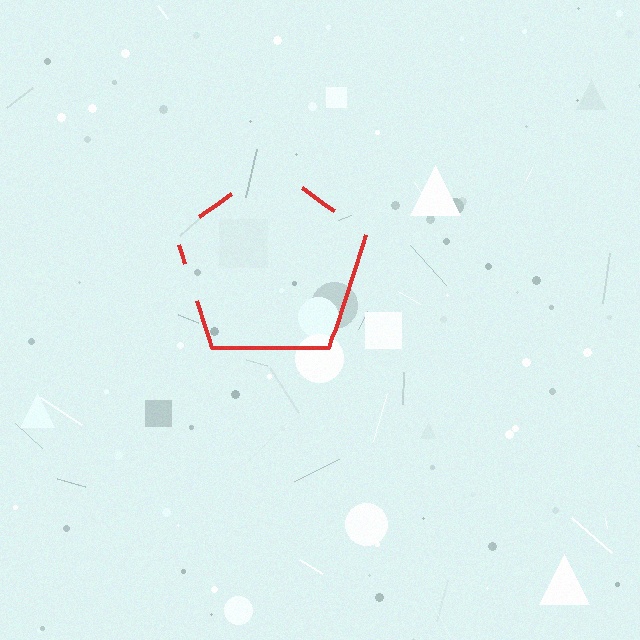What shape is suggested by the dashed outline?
The dashed outline suggests a pentagon.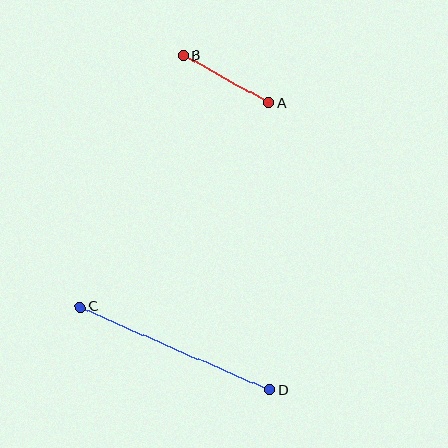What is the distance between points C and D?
The distance is approximately 206 pixels.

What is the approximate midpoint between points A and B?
The midpoint is at approximately (226, 79) pixels.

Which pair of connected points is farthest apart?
Points C and D are farthest apart.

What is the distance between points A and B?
The distance is approximately 98 pixels.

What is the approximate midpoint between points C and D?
The midpoint is at approximately (175, 349) pixels.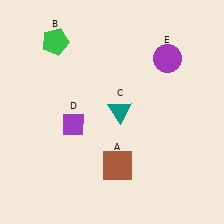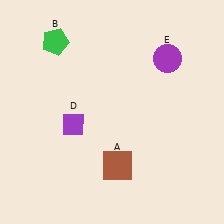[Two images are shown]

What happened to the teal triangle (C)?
The teal triangle (C) was removed in Image 2. It was in the top-right area of Image 1.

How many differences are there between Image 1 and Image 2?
There is 1 difference between the two images.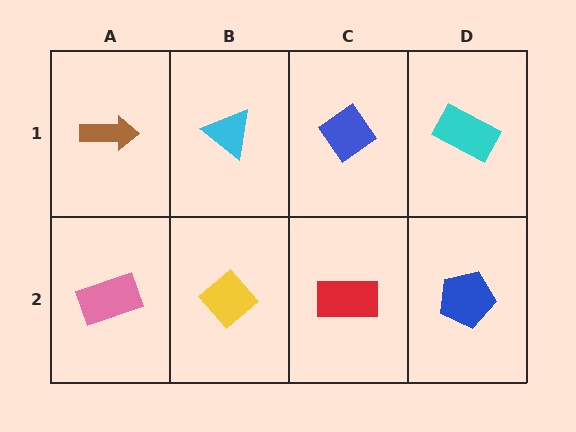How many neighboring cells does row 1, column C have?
3.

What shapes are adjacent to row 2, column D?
A cyan rectangle (row 1, column D), a red rectangle (row 2, column C).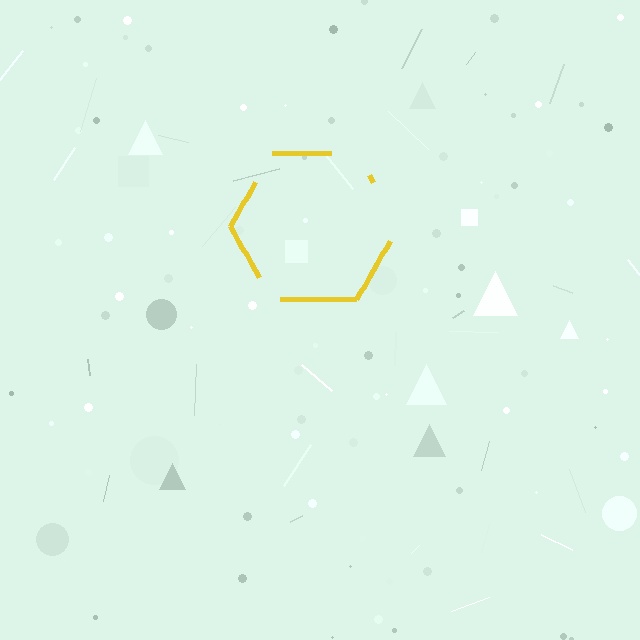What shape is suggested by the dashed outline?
The dashed outline suggests a hexagon.